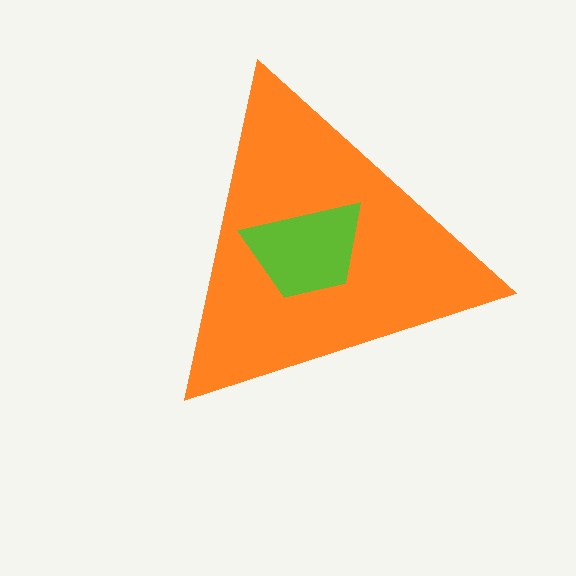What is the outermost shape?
The orange triangle.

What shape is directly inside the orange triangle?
The lime trapezoid.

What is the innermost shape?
The lime trapezoid.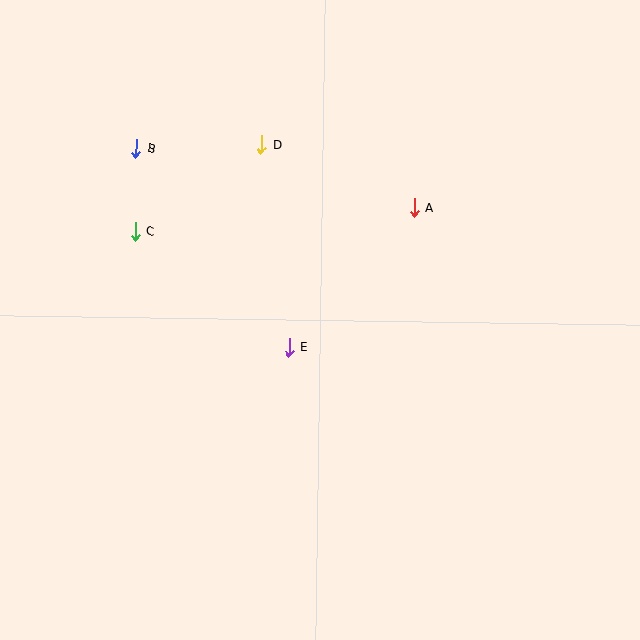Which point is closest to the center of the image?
Point E at (289, 347) is closest to the center.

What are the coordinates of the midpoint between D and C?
The midpoint between D and C is at (198, 188).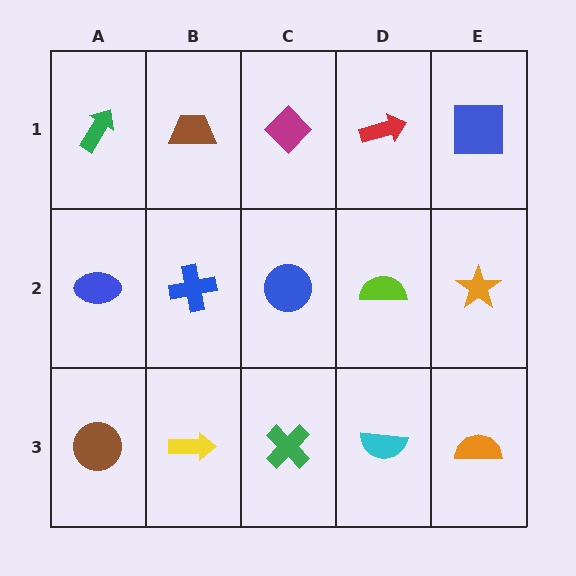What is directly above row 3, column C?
A blue circle.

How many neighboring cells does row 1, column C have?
3.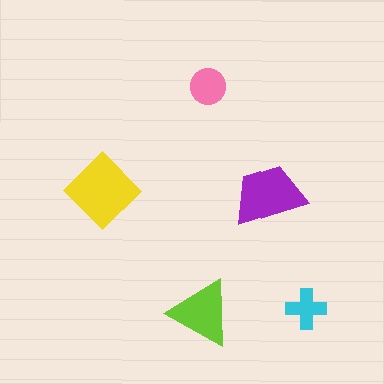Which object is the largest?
The yellow diamond.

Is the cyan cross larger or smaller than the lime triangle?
Smaller.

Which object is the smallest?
The cyan cross.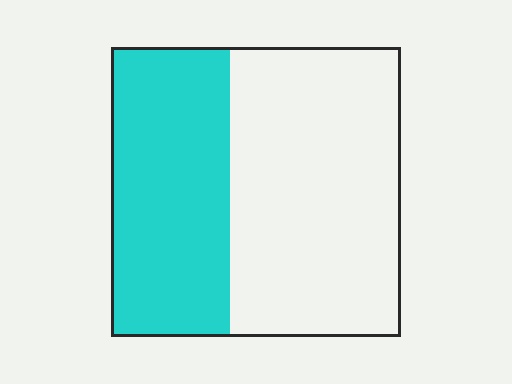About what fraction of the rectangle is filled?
About two fifths (2/5).